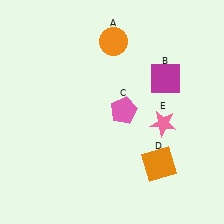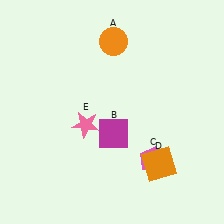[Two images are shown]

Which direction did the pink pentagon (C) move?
The pink pentagon (C) moved down.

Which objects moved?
The objects that moved are: the magenta square (B), the pink pentagon (C), the pink star (E).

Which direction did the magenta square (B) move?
The magenta square (B) moved down.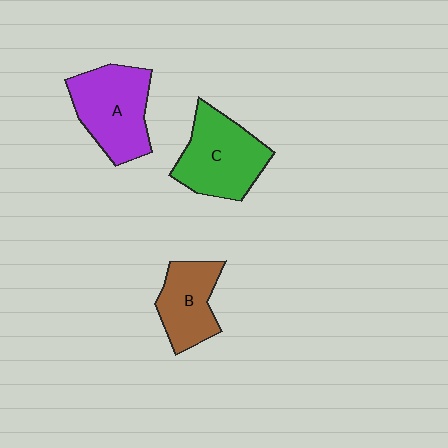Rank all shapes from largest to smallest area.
From largest to smallest: A (purple), C (green), B (brown).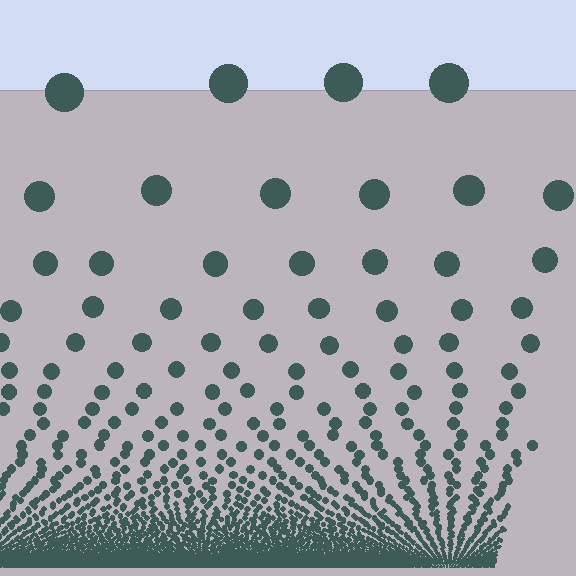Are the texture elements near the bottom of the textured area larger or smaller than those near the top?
Smaller. The gradient is inverted — elements near the bottom are smaller and denser.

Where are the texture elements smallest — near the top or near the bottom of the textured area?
Near the bottom.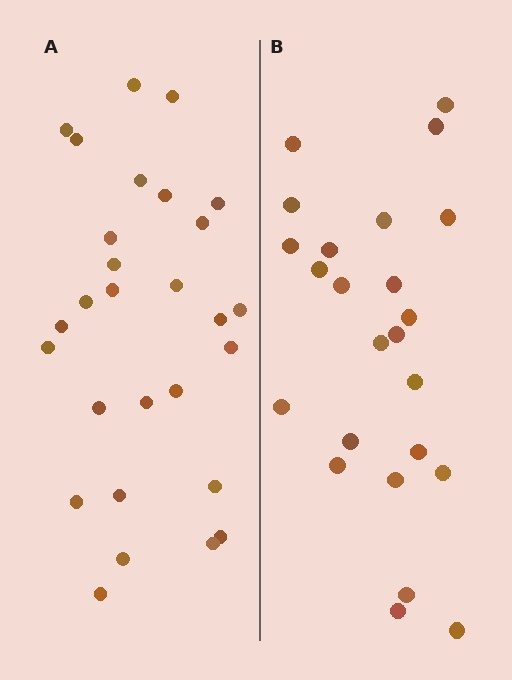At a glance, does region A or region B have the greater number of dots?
Region A (the left region) has more dots.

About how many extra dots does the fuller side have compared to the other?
Region A has about 4 more dots than region B.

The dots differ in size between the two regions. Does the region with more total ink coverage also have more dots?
No. Region B has more total ink coverage because its dots are larger, but region A actually contains more individual dots. Total area can be misleading — the number of items is what matters here.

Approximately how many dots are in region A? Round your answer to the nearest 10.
About 30 dots. (The exact count is 28, which rounds to 30.)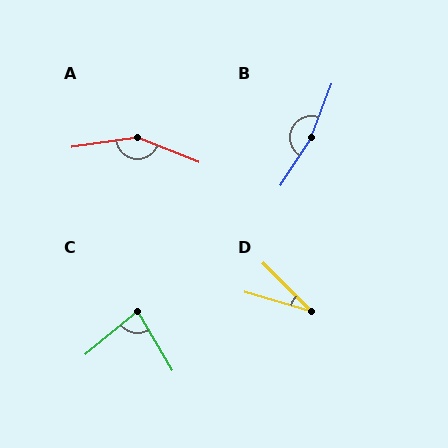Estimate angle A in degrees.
Approximately 149 degrees.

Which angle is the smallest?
D, at approximately 28 degrees.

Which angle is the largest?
B, at approximately 168 degrees.